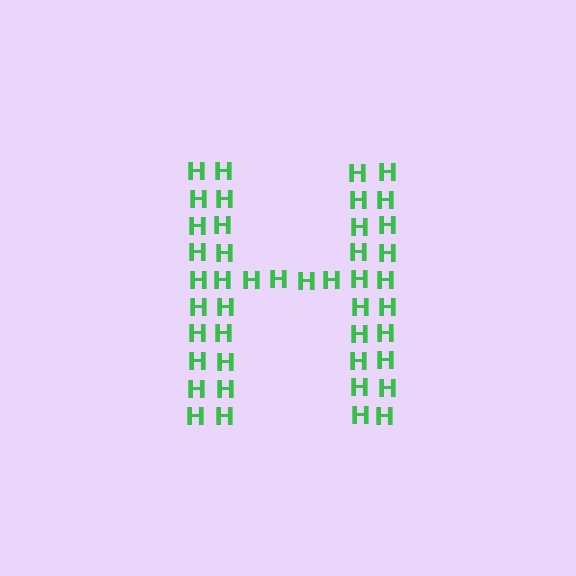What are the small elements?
The small elements are letter H's.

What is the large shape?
The large shape is the letter H.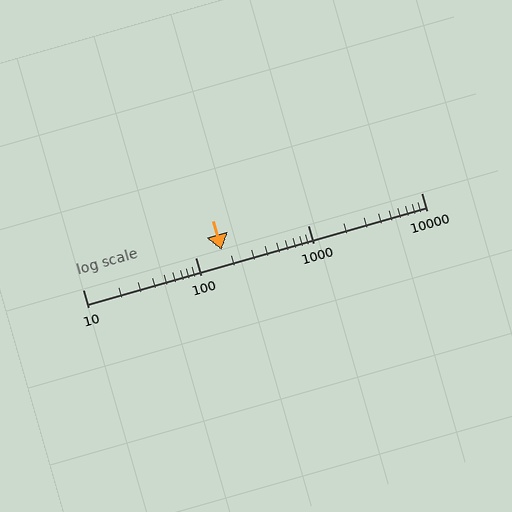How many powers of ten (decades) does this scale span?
The scale spans 3 decades, from 10 to 10000.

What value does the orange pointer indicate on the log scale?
The pointer indicates approximately 170.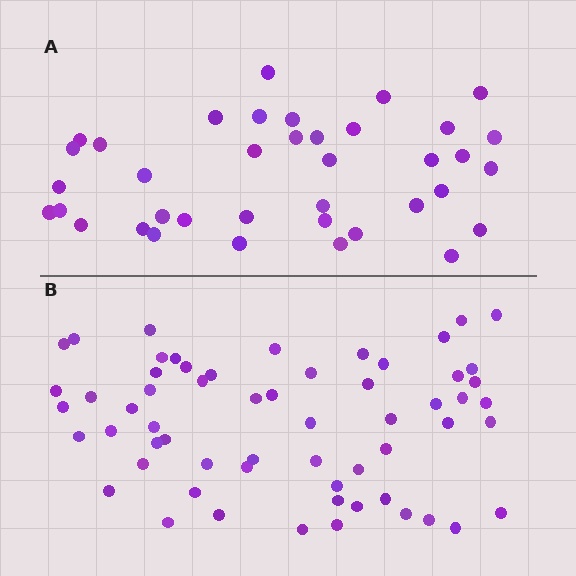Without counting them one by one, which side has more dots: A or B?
Region B (the bottom region) has more dots.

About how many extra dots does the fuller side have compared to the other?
Region B has approximately 20 more dots than region A.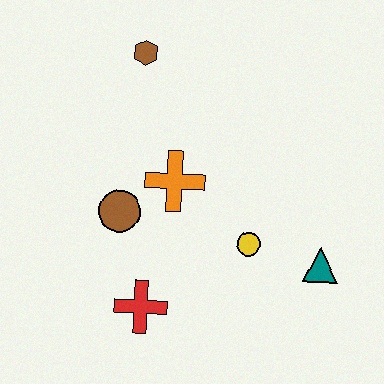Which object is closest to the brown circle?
The orange cross is closest to the brown circle.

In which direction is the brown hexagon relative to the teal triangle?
The brown hexagon is above the teal triangle.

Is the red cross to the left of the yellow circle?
Yes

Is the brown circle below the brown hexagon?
Yes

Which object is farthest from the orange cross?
The teal triangle is farthest from the orange cross.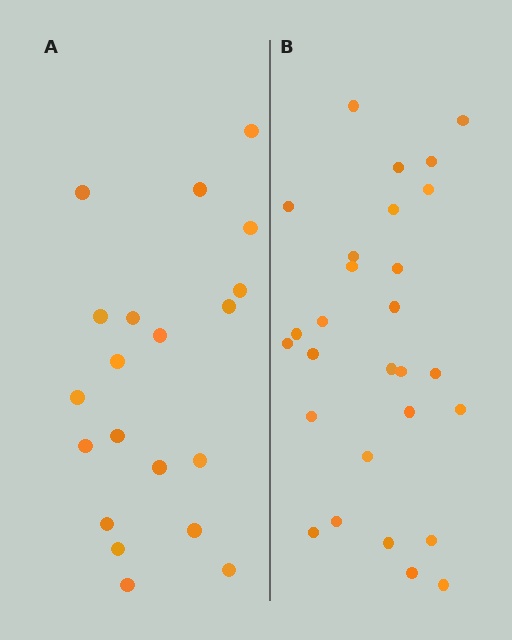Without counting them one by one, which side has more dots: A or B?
Region B (the right region) has more dots.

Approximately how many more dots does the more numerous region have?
Region B has roughly 8 or so more dots than region A.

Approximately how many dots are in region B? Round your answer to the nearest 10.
About 30 dots. (The exact count is 28, which rounds to 30.)